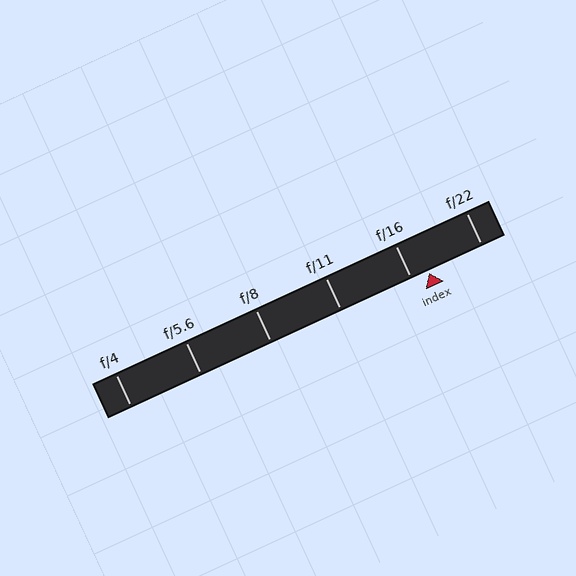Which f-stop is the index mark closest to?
The index mark is closest to f/16.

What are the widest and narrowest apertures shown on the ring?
The widest aperture shown is f/4 and the narrowest is f/22.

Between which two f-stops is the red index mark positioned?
The index mark is between f/16 and f/22.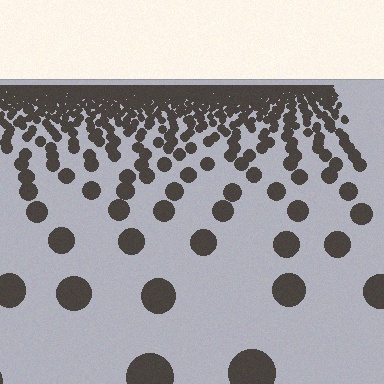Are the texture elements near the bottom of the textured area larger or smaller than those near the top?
Larger. Near the bottom, elements are closer to the viewer and appear at a bigger on-screen size.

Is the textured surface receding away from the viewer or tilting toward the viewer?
The surface is receding away from the viewer. Texture elements get smaller and denser toward the top.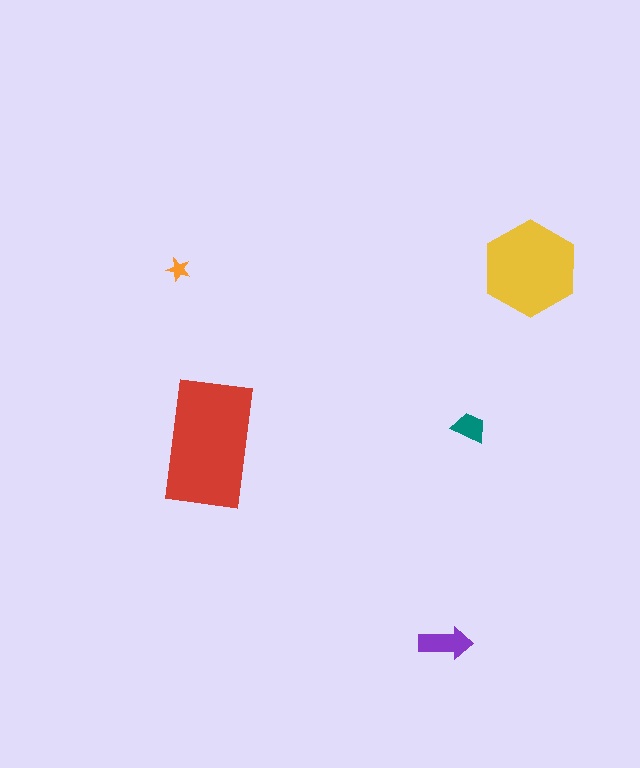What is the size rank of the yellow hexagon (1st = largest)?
2nd.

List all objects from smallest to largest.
The orange star, the teal trapezoid, the purple arrow, the yellow hexagon, the red rectangle.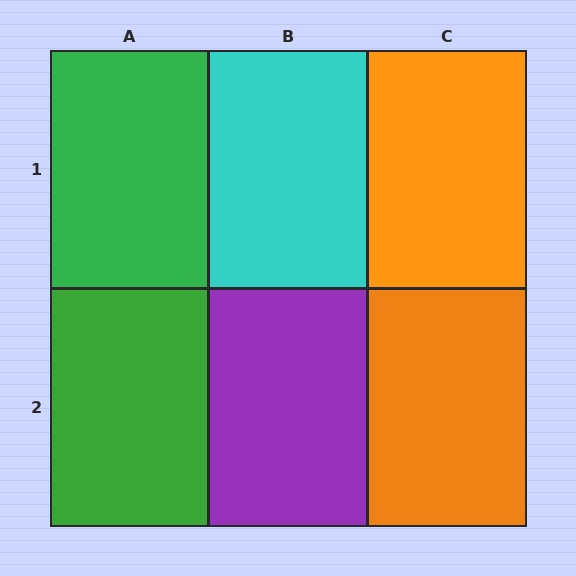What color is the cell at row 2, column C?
Orange.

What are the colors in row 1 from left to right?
Green, cyan, orange.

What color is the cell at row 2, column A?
Green.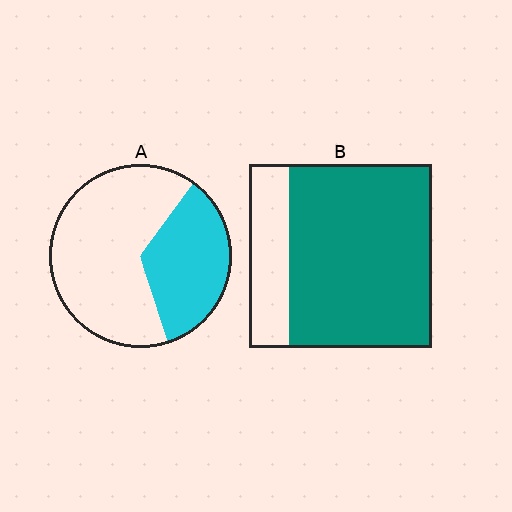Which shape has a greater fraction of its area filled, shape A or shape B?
Shape B.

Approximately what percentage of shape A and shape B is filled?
A is approximately 35% and B is approximately 80%.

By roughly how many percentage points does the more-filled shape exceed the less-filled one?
By roughly 45 percentage points (B over A).